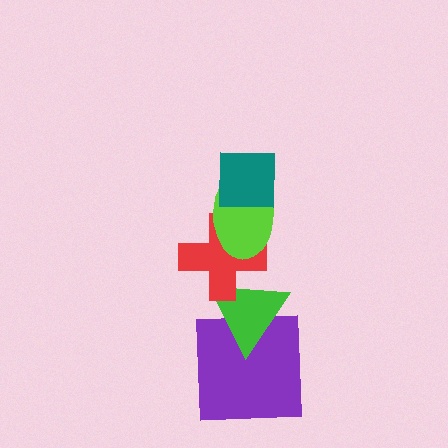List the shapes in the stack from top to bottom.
From top to bottom: the teal square, the lime ellipse, the red cross, the green triangle, the purple square.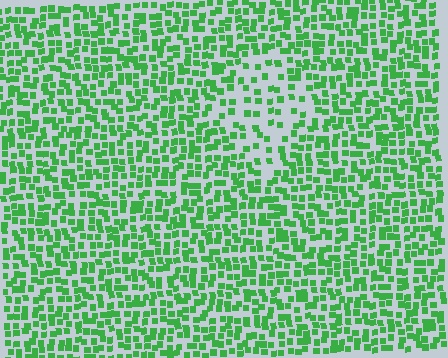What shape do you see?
I see a diamond.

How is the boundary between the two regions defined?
The boundary is defined by a change in element density (approximately 2.0x ratio). All elements are the same color, size, and shape.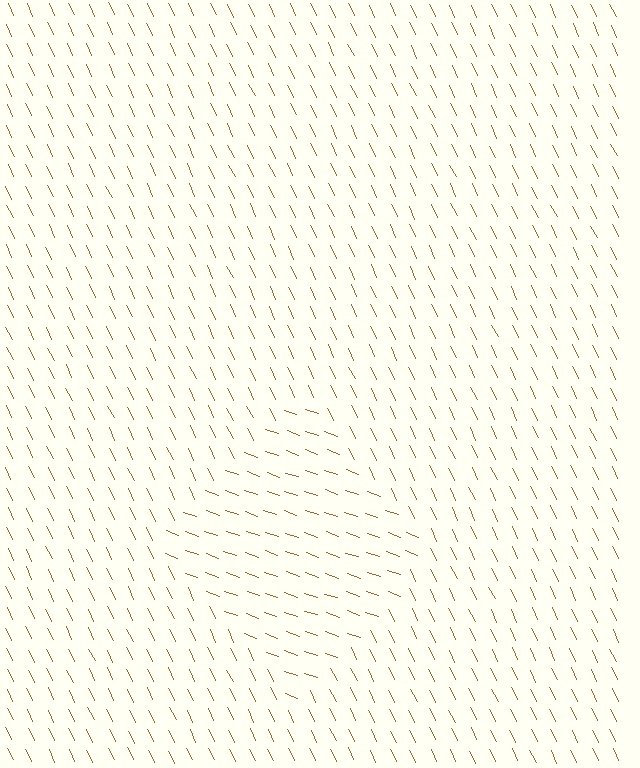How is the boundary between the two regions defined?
The boundary is defined purely by a change in line orientation (approximately 45 degrees difference). All lines are the same color and thickness.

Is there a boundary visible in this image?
Yes, there is a texture boundary formed by a change in line orientation.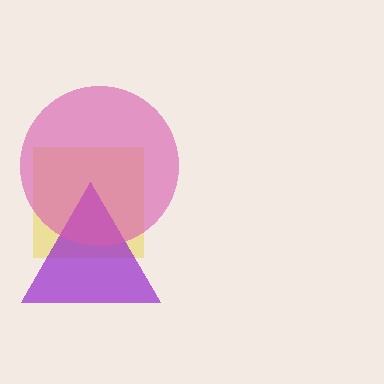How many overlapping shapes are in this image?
There are 3 overlapping shapes in the image.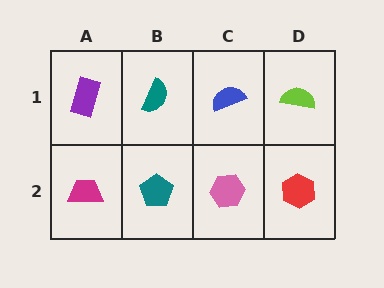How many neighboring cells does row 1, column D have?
2.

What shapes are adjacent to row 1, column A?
A magenta trapezoid (row 2, column A), a teal semicircle (row 1, column B).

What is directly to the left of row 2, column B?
A magenta trapezoid.